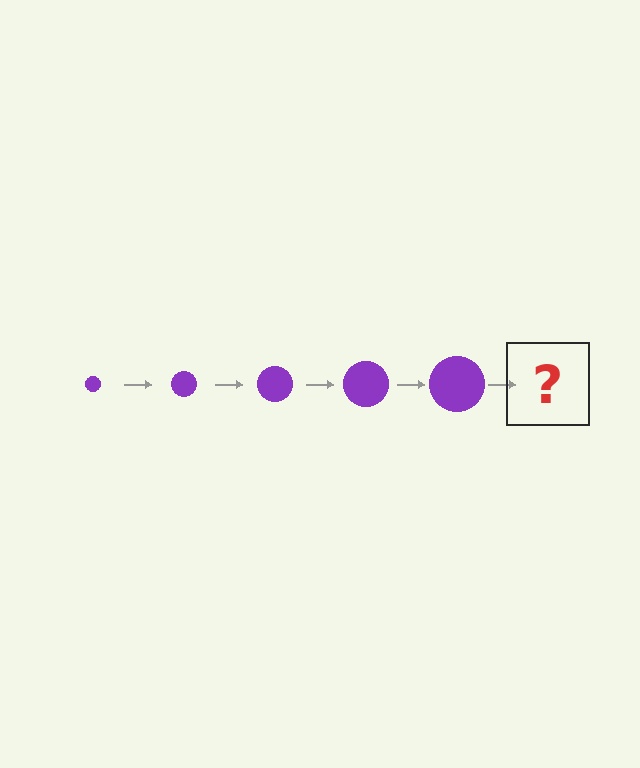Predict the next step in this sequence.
The next step is a purple circle, larger than the previous one.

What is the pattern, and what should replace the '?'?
The pattern is that the circle gets progressively larger each step. The '?' should be a purple circle, larger than the previous one.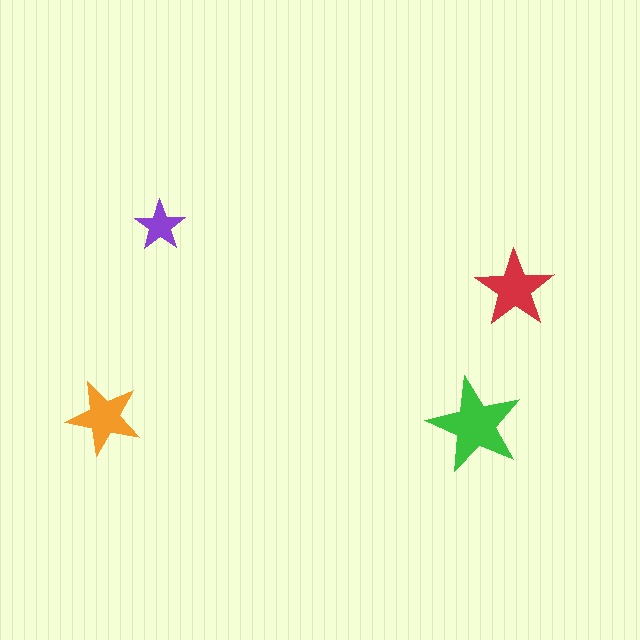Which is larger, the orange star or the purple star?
The orange one.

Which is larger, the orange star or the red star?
The red one.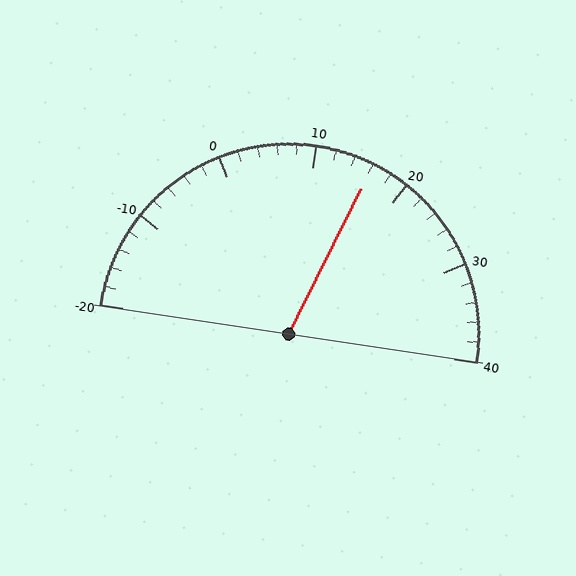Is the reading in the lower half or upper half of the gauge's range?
The reading is in the upper half of the range (-20 to 40).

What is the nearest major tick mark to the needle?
The nearest major tick mark is 20.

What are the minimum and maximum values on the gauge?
The gauge ranges from -20 to 40.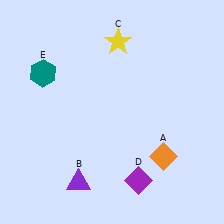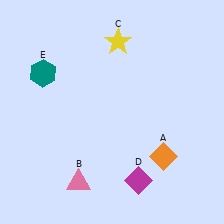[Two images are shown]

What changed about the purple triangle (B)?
In Image 1, B is purple. In Image 2, it changed to pink.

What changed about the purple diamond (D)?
In Image 1, D is purple. In Image 2, it changed to magenta.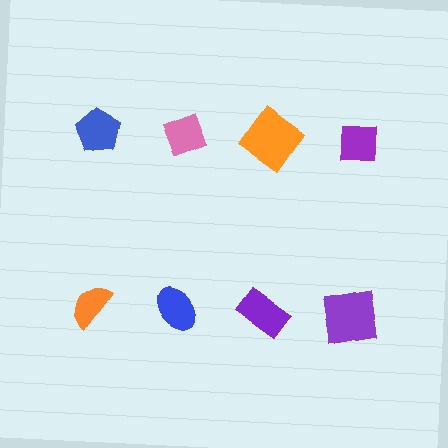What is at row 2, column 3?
A purple rectangle.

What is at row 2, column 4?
A purple square.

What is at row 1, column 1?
A blue pentagon.